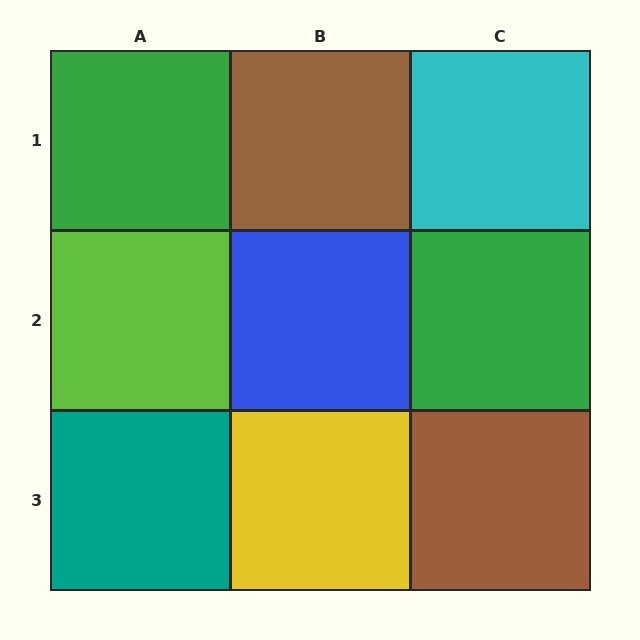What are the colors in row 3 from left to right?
Teal, yellow, brown.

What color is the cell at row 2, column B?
Blue.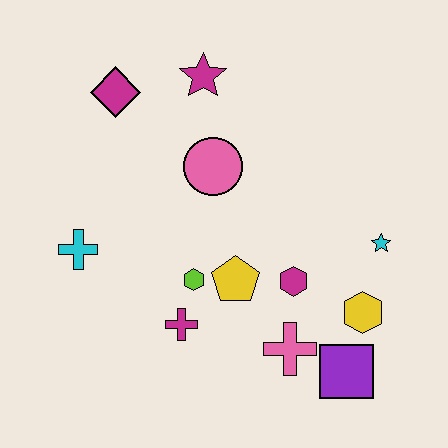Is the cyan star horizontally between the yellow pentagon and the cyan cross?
No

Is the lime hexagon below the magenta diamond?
Yes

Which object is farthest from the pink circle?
The purple square is farthest from the pink circle.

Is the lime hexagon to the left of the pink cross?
Yes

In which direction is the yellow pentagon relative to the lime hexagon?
The yellow pentagon is to the right of the lime hexagon.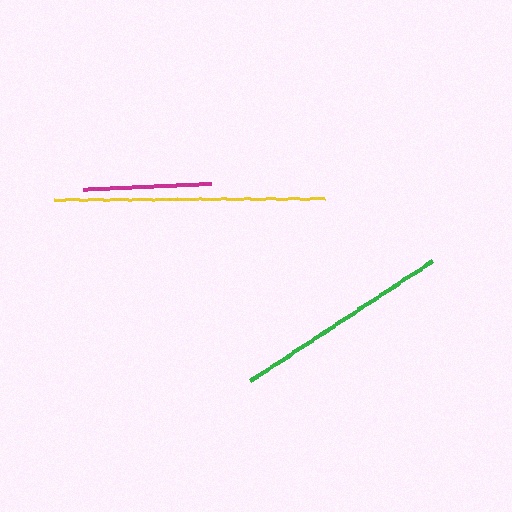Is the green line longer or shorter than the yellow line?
The yellow line is longer than the green line.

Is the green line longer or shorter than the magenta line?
The green line is longer than the magenta line.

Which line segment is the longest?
The yellow line is the longest at approximately 270 pixels.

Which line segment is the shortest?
The magenta line is the shortest at approximately 127 pixels.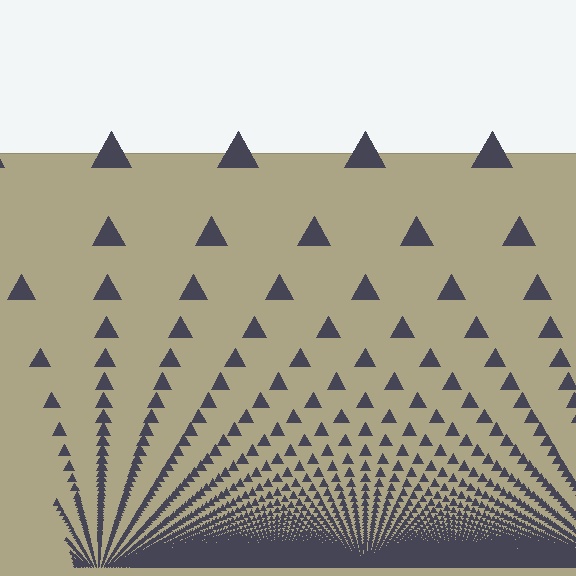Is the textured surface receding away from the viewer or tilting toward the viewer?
The surface appears to tilt toward the viewer. Texture elements get larger and sparser toward the top.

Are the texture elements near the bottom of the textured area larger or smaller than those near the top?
Smaller. The gradient is inverted — elements near the bottom are smaller and denser.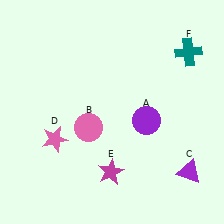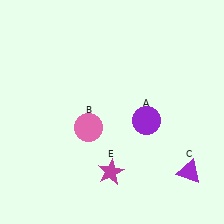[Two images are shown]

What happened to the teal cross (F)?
The teal cross (F) was removed in Image 2. It was in the top-right area of Image 1.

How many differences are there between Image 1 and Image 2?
There are 2 differences between the two images.